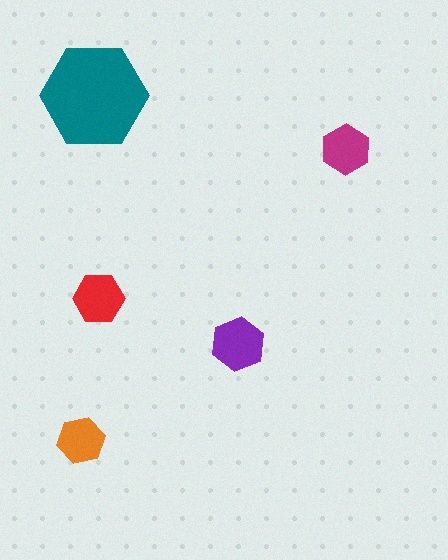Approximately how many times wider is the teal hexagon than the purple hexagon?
About 2 times wider.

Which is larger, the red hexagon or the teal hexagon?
The teal one.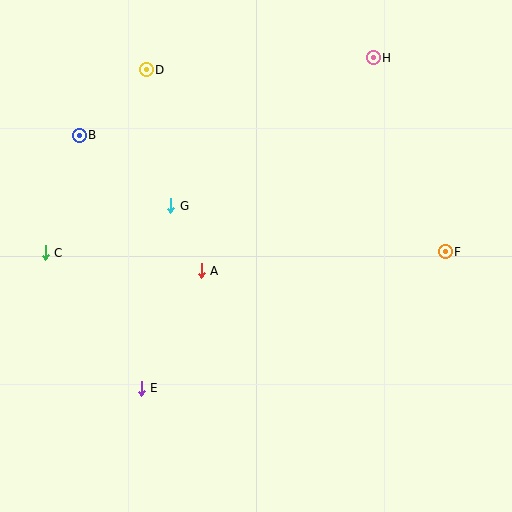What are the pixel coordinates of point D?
Point D is at (146, 70).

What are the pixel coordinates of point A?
Point A is at (201, 271).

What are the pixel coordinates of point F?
Point F is at (445, 252).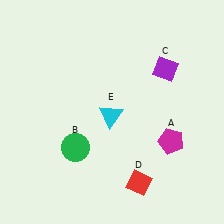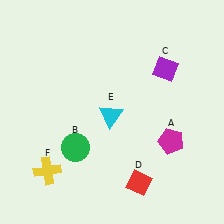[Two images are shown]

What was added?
A yellow cross (F) was added in Image 2.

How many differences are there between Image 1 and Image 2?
There is 1 difference between the two images.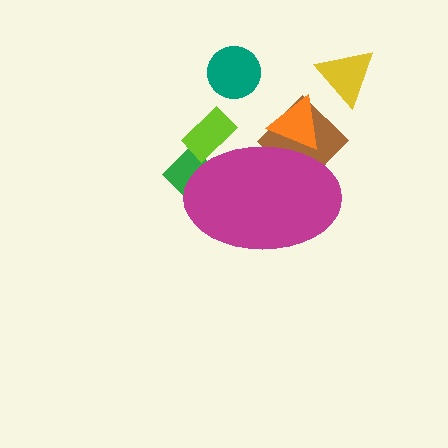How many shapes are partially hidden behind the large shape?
4 shapes are partially hidden.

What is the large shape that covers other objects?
A magenta ellipse.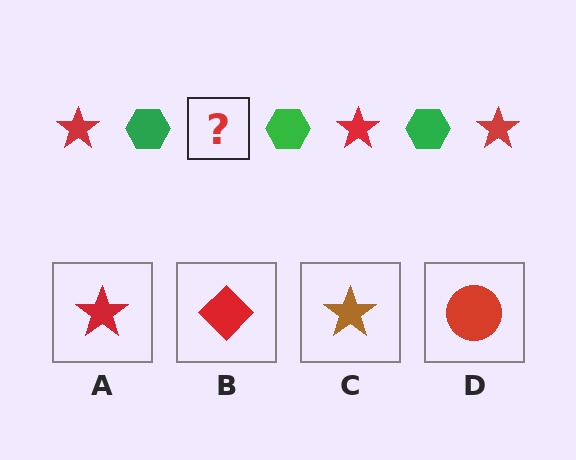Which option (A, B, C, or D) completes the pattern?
A.